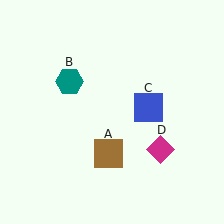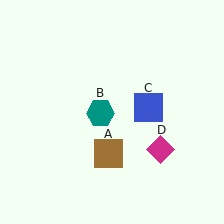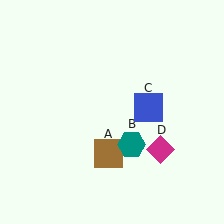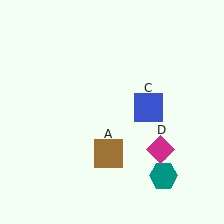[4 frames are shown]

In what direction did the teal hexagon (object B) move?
The teal hexagon (object B) moved down and to the right.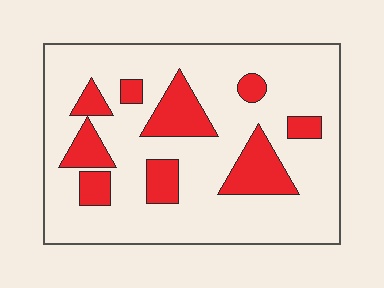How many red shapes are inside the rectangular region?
9.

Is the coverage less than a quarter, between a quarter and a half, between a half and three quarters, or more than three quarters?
Less than a quarter.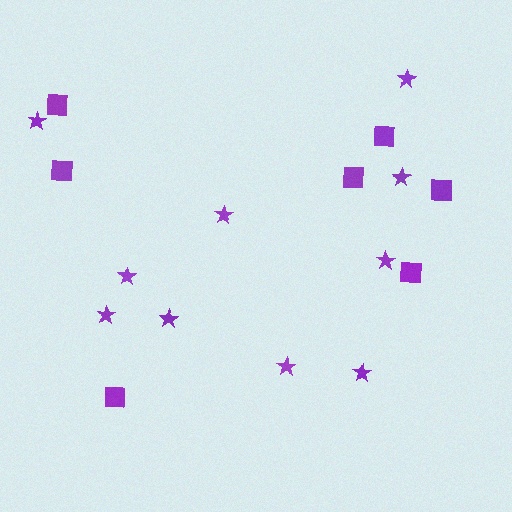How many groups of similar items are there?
There are 2 groups: one group of stars (10) and one group of squares (7).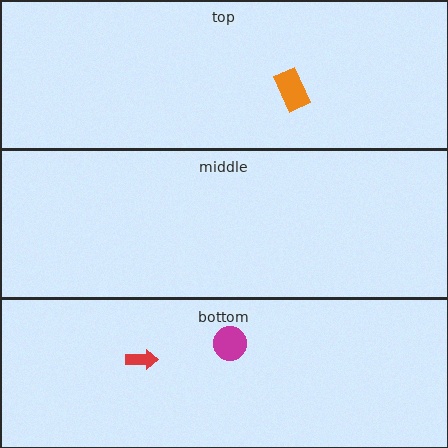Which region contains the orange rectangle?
The top region.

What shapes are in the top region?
The orange rectangle.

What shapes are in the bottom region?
The magenta circle, the red arrow.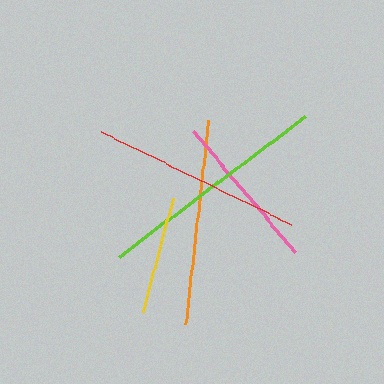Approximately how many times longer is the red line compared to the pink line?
The red line is approximately 1.3 times the length of the pink line.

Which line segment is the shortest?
The yellow line is the shortest at approximately 119 pixels.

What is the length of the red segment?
The red segment is approximately 212 pixels long.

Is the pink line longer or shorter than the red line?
The red line is longer than the pink line.